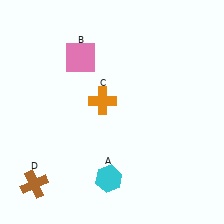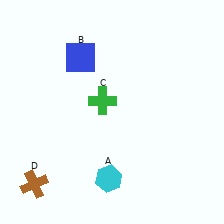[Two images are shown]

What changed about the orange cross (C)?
In Image 1, C is orange. In Image 2, it changed to green.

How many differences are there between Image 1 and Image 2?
There are 2 differences between the two images.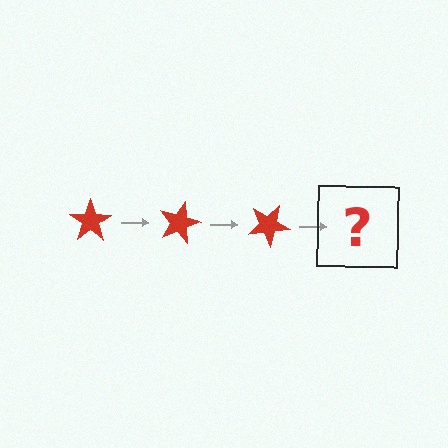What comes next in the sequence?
The next element should be a red star rotated 45 degrees.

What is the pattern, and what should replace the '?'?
The pattern is that the star rotates 15 degrees each step. The '?' should be a red star rotated 45 degrees.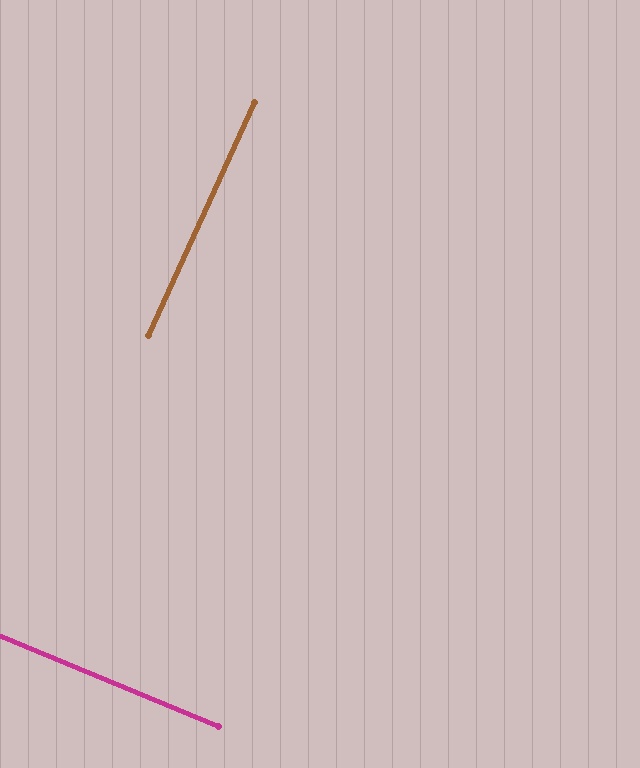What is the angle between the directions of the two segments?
Approximately 88 degrees.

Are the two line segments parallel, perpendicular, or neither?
Perpendicular — they meet at approximately 88°.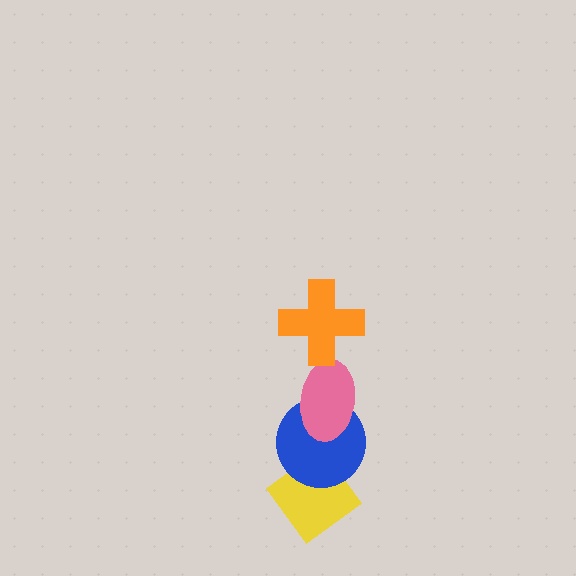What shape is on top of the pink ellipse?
The orange cross is on top of the pink ellipse.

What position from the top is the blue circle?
The blue circle is 3rd from the top.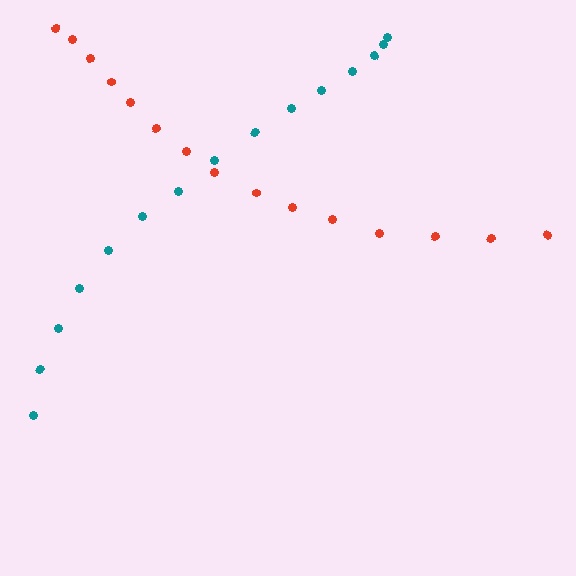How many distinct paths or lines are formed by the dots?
There are 2 distinct paths.